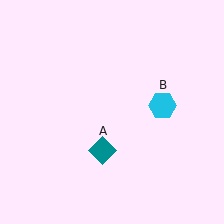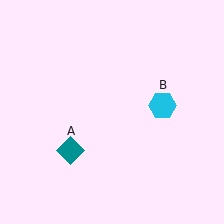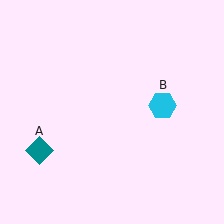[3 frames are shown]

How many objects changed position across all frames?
1 object changed position: teal diamond (object A).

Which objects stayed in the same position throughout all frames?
Cyan hexagon (object B) remained stationary.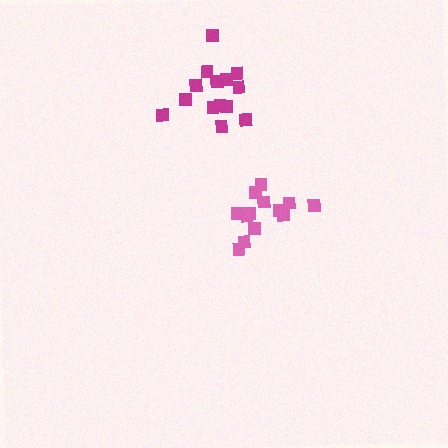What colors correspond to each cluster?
The clusters are colored: pink, magenta.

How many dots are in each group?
Group 1: 13 dots, Group 2: 14 dots (27 total).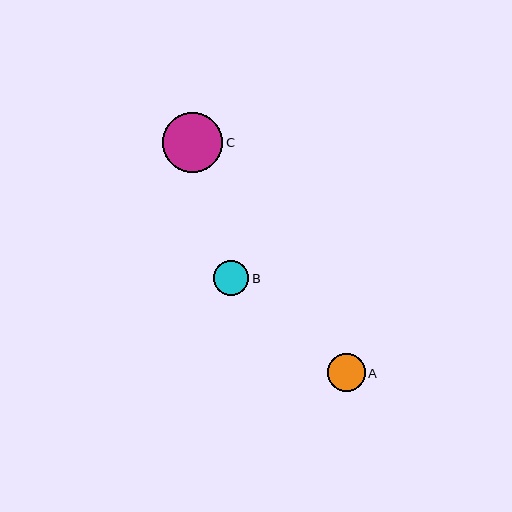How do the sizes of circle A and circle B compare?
Circle A and circle B are approximately the same size.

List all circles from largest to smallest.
From largest to smallest: C, A, B.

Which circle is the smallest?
Circle B is the smallest with a size of approximately 36 pixels.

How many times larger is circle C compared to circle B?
Circle C is approximately 1.7 times the size of circle B.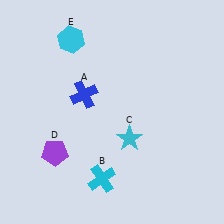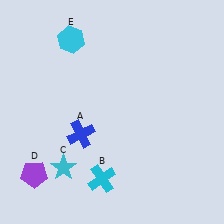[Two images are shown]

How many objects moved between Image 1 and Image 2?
3 objects moved between the two images.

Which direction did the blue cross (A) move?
The blue cross (A) moved down.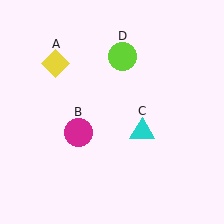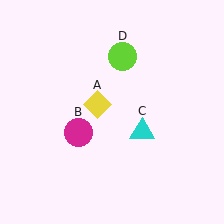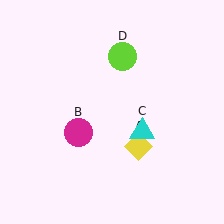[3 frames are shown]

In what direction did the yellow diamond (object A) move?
The yellow diamond (object A) moved down and to the right.